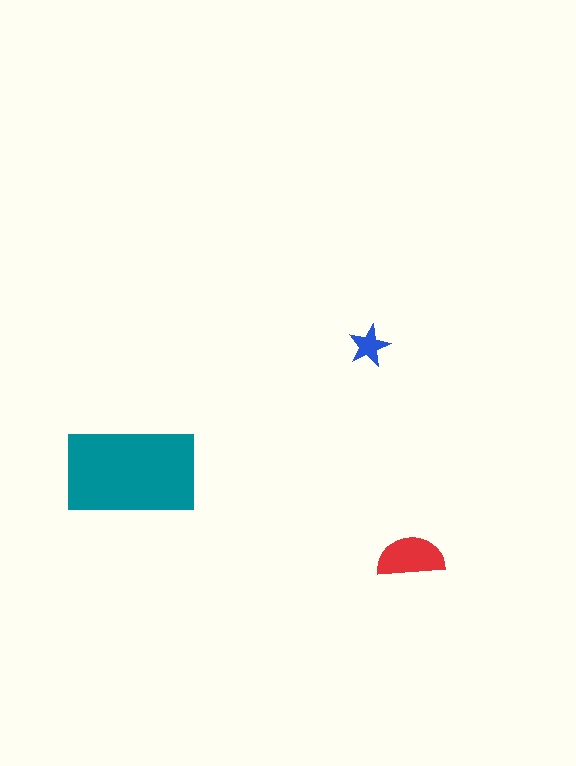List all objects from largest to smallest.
The teal rectangle, the red semicircle, the blue star.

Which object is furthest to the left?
The teal rectangle is leftmost.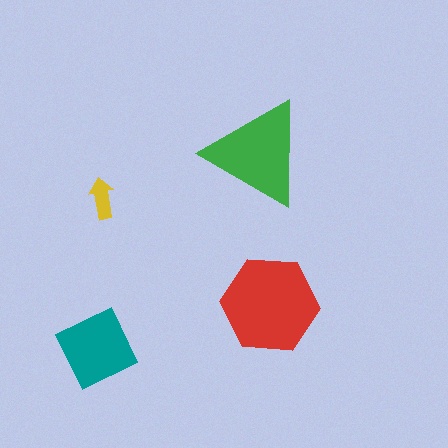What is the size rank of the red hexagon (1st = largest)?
1st.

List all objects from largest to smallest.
The red hexagon, the green triangle, the teal square, the yellow arrow.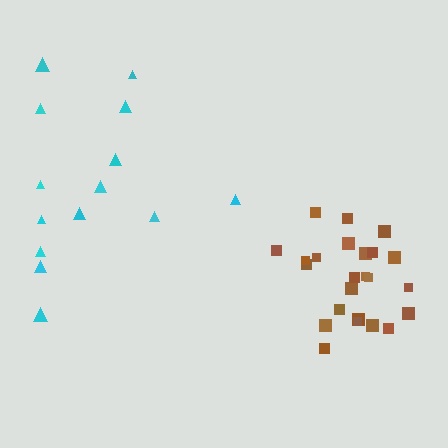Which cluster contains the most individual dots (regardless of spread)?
Brown (24).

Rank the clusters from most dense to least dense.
brown, cyan.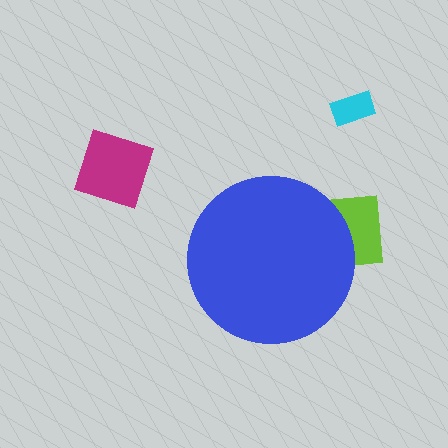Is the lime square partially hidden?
Yes, the lime square is partially hidden behind the blue circle.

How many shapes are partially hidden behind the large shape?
1 shape is partially hidden.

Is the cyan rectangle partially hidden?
No, the cyan rectangle is fully visible.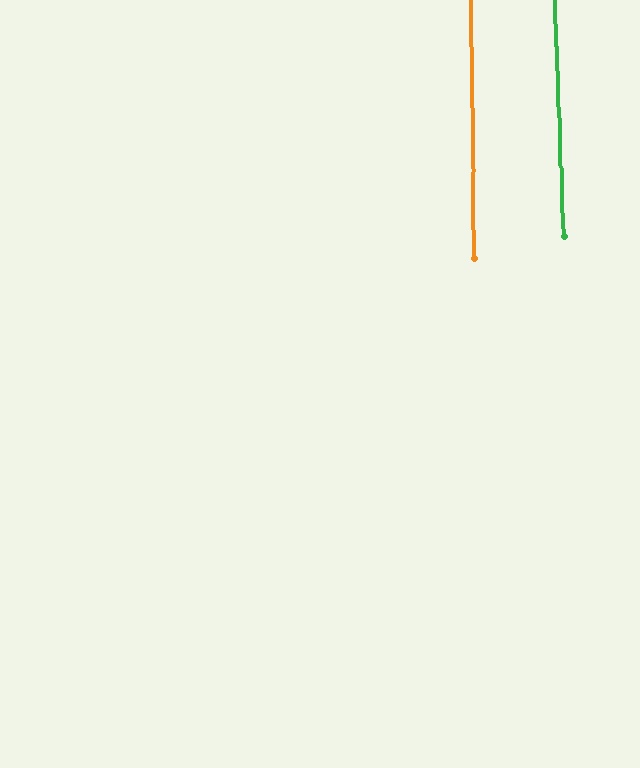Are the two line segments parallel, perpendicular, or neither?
Parallel — their directions differ by only 1.5°.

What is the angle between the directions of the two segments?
Approximately 1 degree.